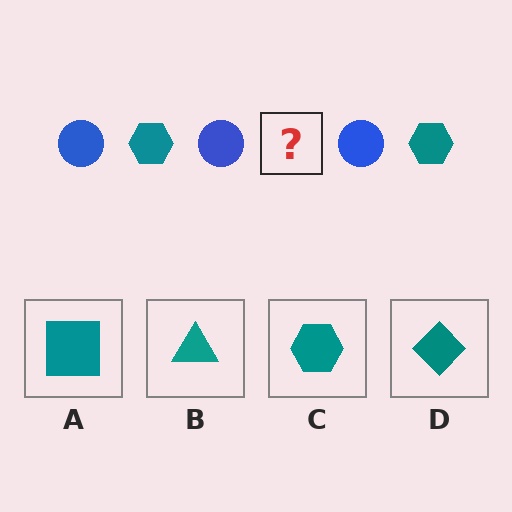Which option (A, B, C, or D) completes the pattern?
C.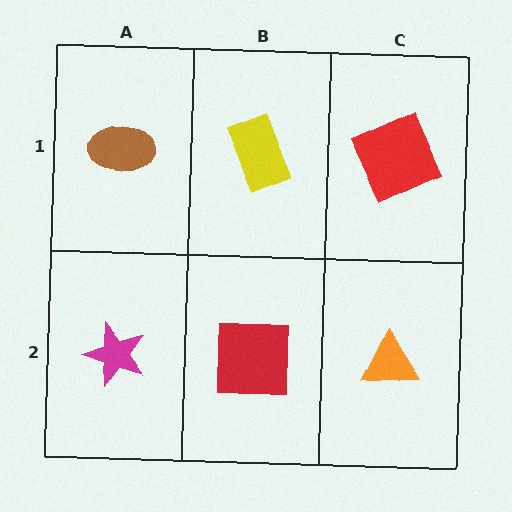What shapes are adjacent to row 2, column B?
A yellow rectangle (row 1, column B), a magenta star (row 2, column A), an orange triangle (row 2, column C).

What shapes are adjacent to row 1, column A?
A magenta star (row 2, column A), a yellow rectangle (row 1, column B).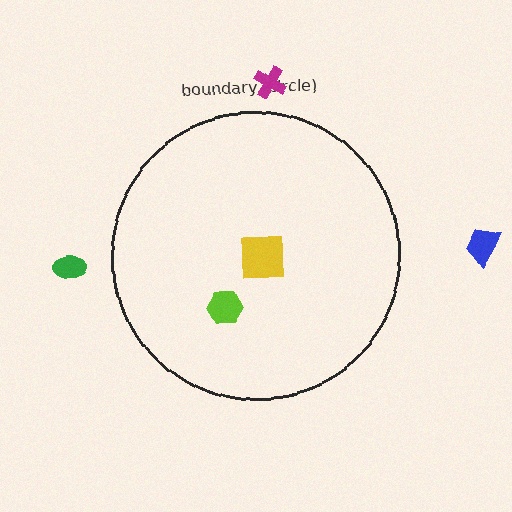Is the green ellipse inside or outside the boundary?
Outside.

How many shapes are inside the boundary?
2 inside, 3 outside.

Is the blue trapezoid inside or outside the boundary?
Outside.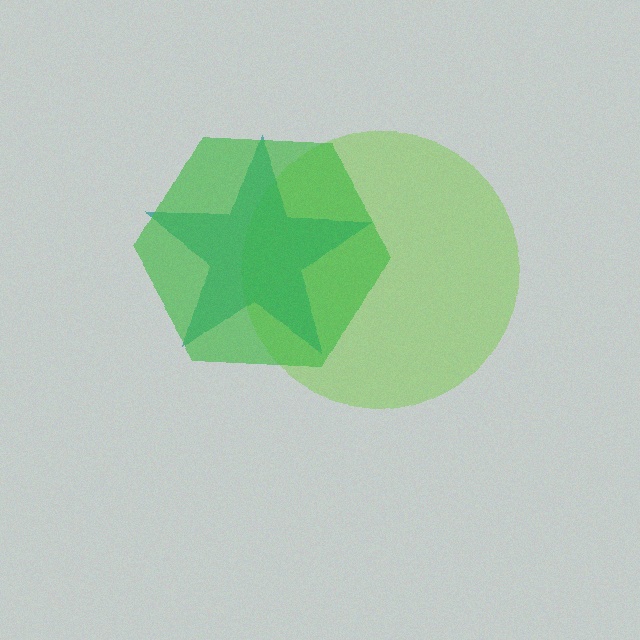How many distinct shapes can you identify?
There are 3 distinct shapes: a lime circle, a teal star, a green hexagon.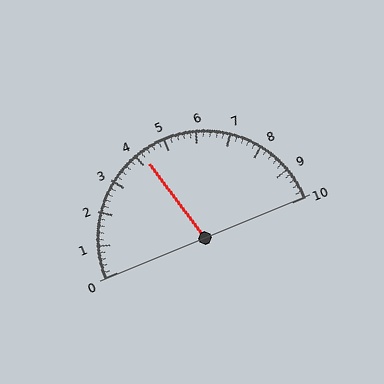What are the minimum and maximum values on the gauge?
The gauge ranges from 0 to 10.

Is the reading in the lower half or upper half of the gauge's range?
The reading is in the lower half of the range (0 to 10).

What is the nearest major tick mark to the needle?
The nearest major tick mark is 4.